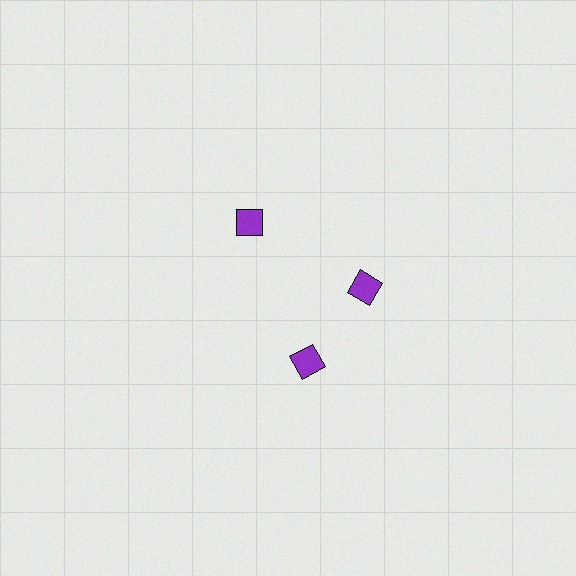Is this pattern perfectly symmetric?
No. The 3 purple diamonds are arranged in a ring, but one element near the 7 o'clock position is rotated out of alignment along the ring, breaking the 3-fold rotational symmetry.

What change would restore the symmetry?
The symmetry would be restored by rotating it back into even spacing with its neighbors so that all 3 diamonds sit at equal angles and equal distance from the center.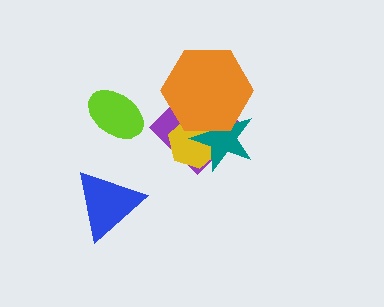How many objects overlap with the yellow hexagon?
3 objects overlap with the yellow hexagon.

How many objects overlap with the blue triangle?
0 objects overlap with the blue triangle.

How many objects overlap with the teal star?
3 objects overlap with the teal star.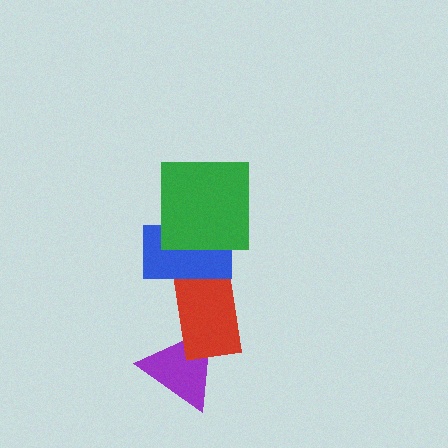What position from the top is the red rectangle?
The red rectangle is 3rd from the top.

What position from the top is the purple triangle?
The purple triangle is 4th from the top.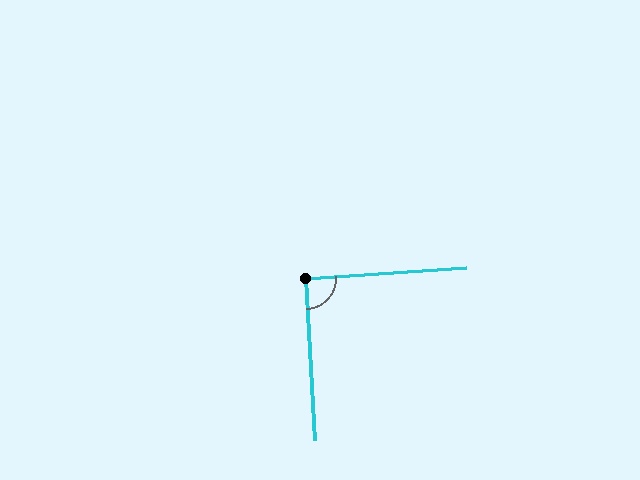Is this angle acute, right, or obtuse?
It is approximately a right angle.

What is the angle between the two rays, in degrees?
Approximately 91 degrees.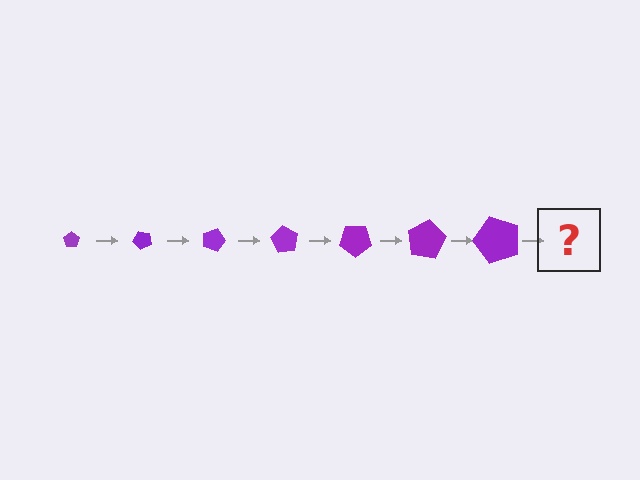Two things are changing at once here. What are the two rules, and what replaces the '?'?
The two rules are that the pentagon grows larger each step and it rotates 45 degrees each step. The '?' should be a pentagon, larger than the previous one and rotated 315 degrees from the start.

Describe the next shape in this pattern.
It should be a pentagon, larger than the previous one and rotated 315 degrees from the start.